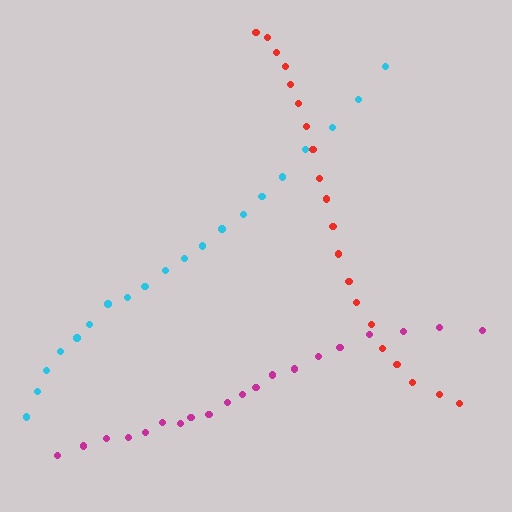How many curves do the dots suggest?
There are 3 distinct paths.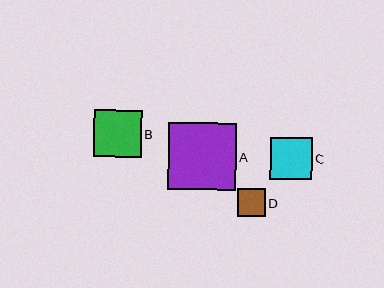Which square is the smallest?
Square D is the smallest with a size of approximately 27 pixels.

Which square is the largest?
Square A is the largest with a size of approximately 67 pixels.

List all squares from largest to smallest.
From largest to smallest: A, B, C, D.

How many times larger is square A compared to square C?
Square A is approximately 1.6 times the size of square C.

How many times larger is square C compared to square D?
Square C is approximately 1.5 times the size of square D.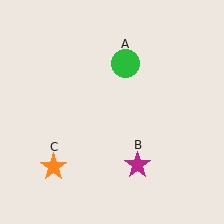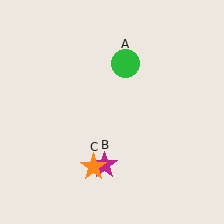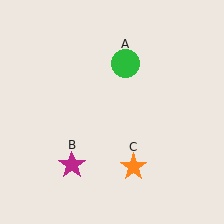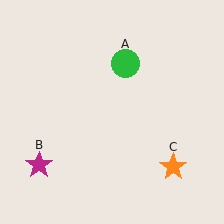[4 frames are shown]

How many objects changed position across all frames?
2 objects changed position: magenta star (object B), orange star (object C).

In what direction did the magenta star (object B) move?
The magenta star (object B) moved left.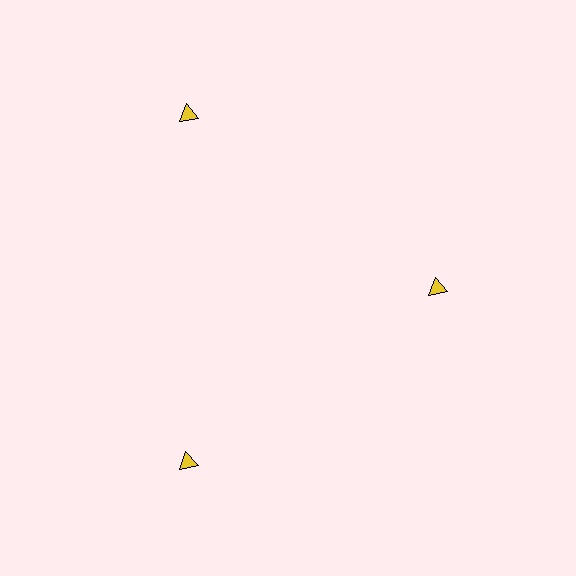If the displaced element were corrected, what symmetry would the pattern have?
It would have 3-fold rotational symmetry — the pattern would map onto itself every 120 degrees.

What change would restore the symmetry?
The symmetry would be restored by moving it outward, back onto the ring so that all 3 triangles sit at equal angles and equal distance from the center.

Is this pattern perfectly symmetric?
No. The 3 yellow triangles are arranged in a ring, but one element near the 3 o'clock position is pulled inward toward the center, breaking the 3-fold rotational symmetry.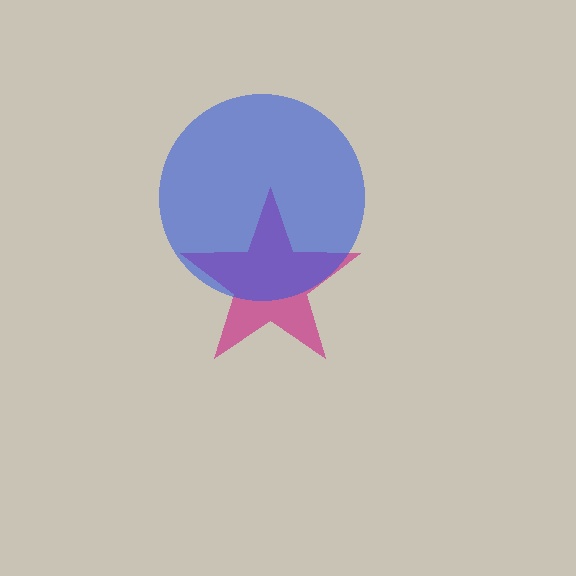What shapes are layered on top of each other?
The layered shapes are: a magenta star, a blue circle.